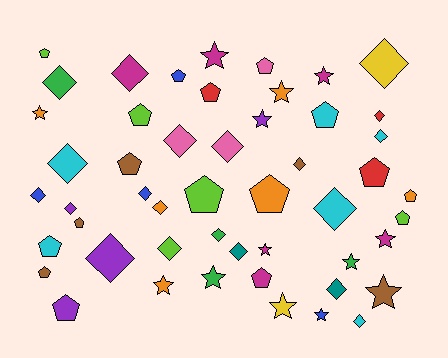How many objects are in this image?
There are 50 objects.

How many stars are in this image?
There are 13 stars.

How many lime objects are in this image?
There are 5 lime objects.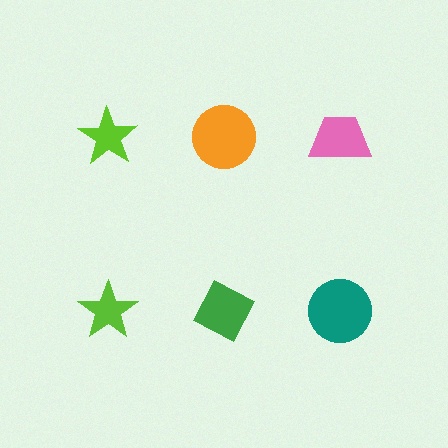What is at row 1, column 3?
A pink trapezoid.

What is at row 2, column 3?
A teal circle.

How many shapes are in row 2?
3 shapes.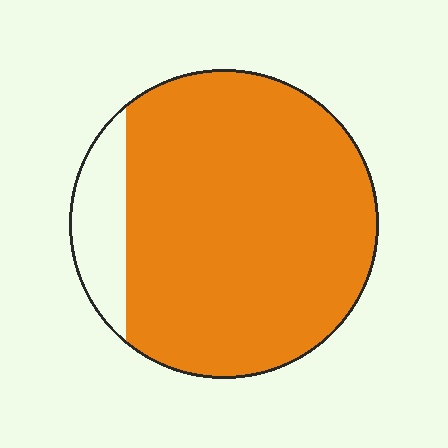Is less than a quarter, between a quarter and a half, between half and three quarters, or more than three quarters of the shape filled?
More than three quarters.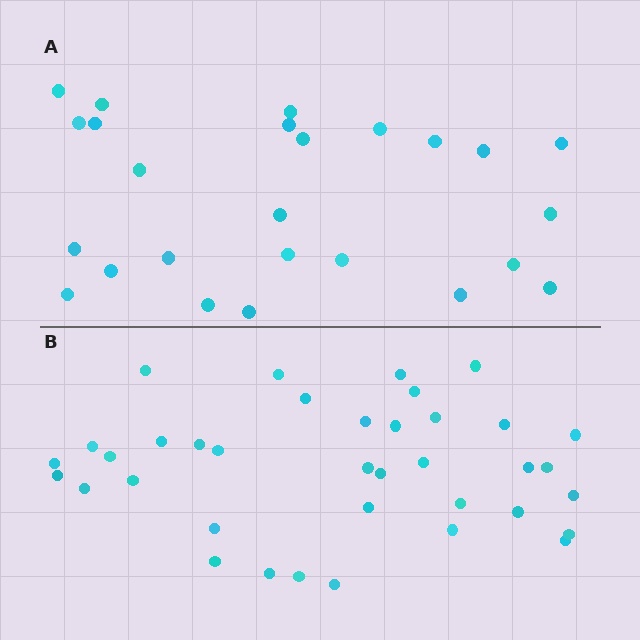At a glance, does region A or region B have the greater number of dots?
Region B (the bottom region) has more dots.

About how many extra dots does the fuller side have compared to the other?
Region B has roughly 12 or so more dots than region A.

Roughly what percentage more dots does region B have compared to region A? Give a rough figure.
About 50% more.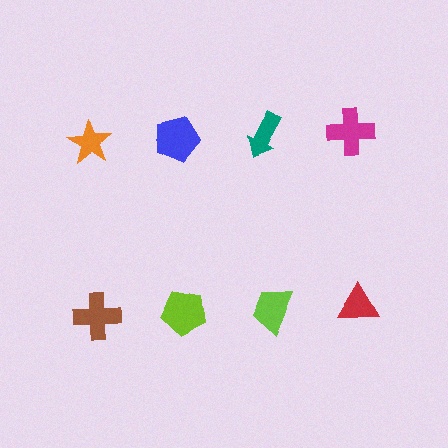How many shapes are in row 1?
4 shapes.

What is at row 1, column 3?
A teal arrow.